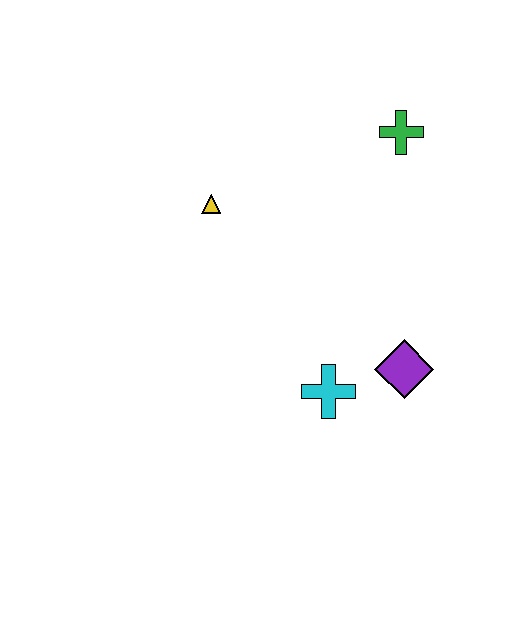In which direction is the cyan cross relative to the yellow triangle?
The cyan cross is below the yellow triangle.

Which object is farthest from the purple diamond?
The yellow triangle is farthest from the purple diamond.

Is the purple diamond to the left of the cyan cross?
No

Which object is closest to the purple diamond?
The cyan cross is closest to the purple diamond.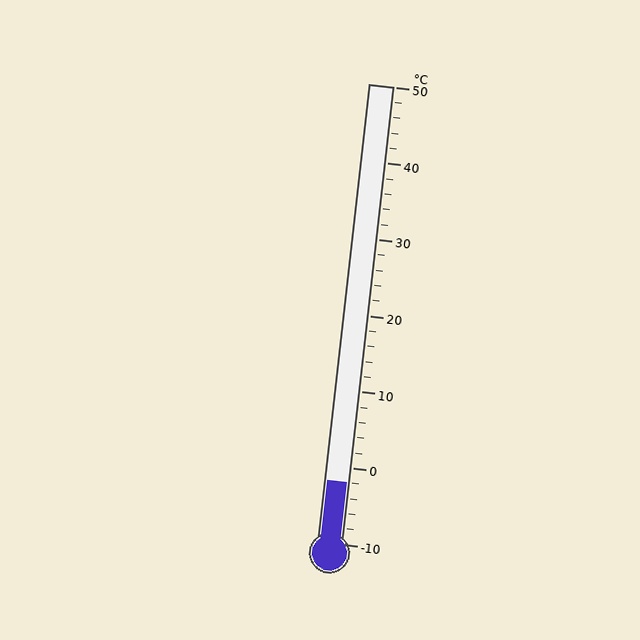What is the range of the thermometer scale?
The thermometer scale ranges from -10°C to 50°C.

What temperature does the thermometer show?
The thermometer shows approximately -2°C.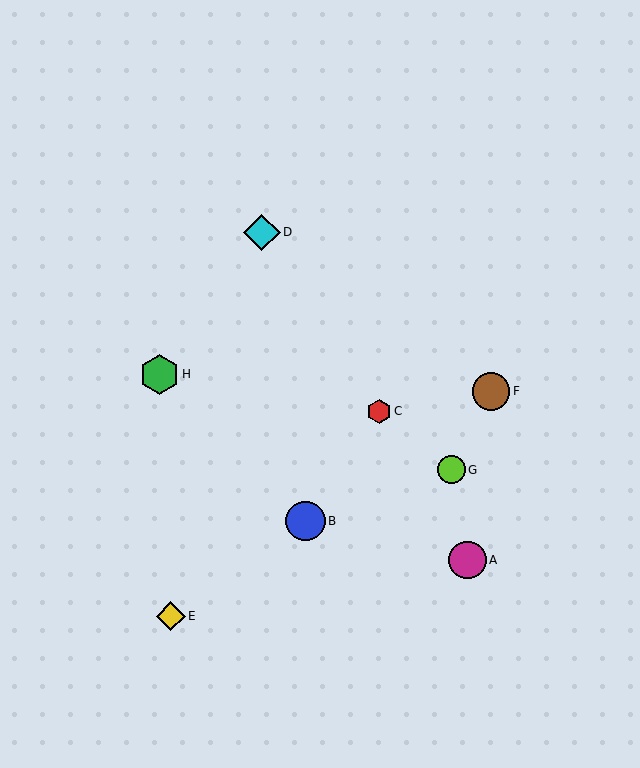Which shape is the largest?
The green hexagon (labeled H) is the largest.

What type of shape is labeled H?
Shape H is a green hexagon.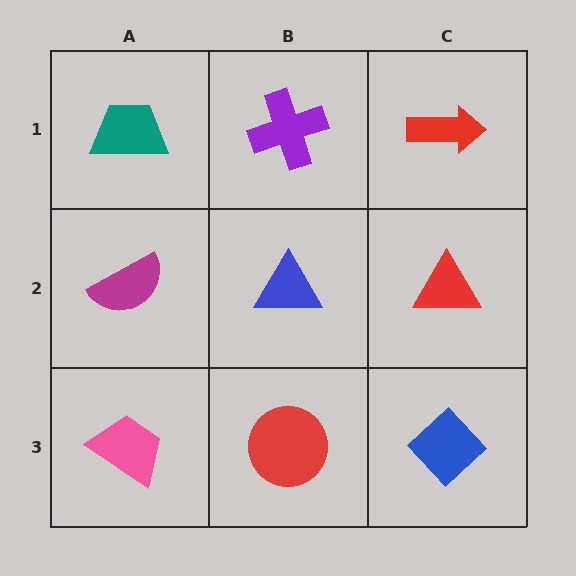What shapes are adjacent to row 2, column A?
A teal trapezoid (row 1, column A), a pink trapezoid (row 3, column A), a blue triangle (row 2, column B).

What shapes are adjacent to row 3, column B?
A blue triangle (row 2, column B), a pink trapezoid (row 3, column A), a blue diamond (row 3, column C).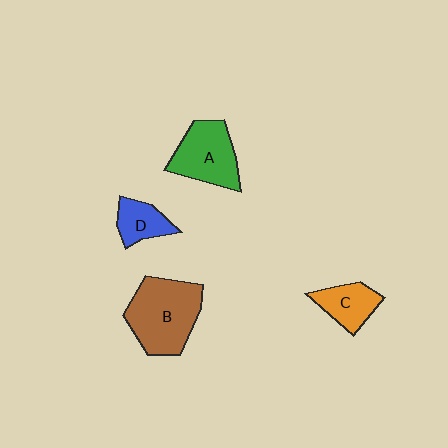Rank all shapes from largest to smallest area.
From largest to smallest: B (brown), A (green), C (orange), D (blue).